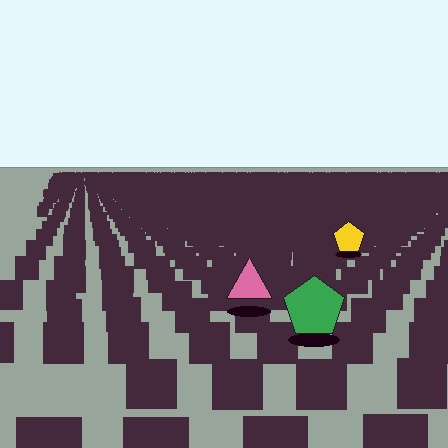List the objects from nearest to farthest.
From nearest to farthest: the green pentagon, the pink triangle, the yellow pentagon.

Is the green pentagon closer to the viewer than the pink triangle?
Yes. The green pentagon is closer — you can tell from the texture gradient: the ground texture is coarser near it.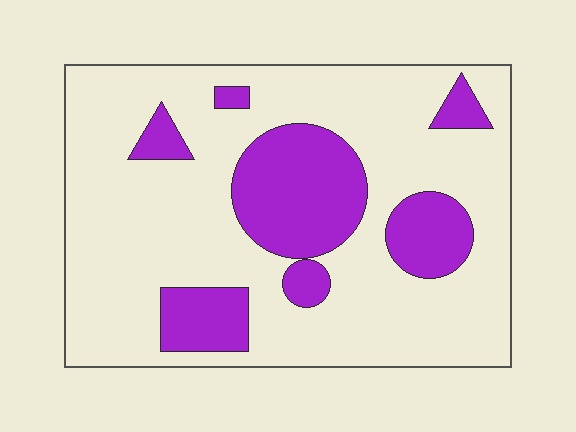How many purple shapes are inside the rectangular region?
7.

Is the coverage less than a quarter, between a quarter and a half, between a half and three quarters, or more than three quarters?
Less than a quarter.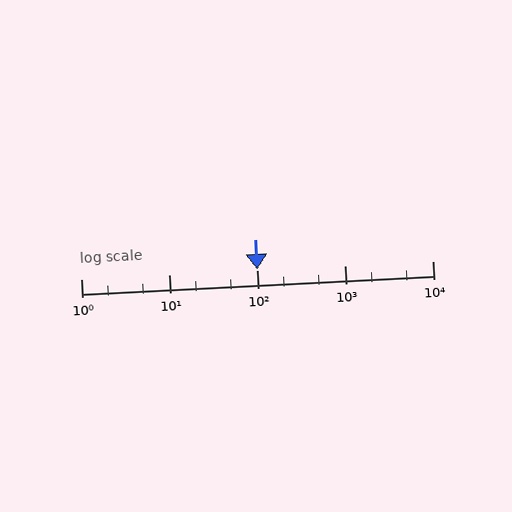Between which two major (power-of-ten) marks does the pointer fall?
The pointer is between 100 and 1000.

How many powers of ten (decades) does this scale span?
The scale spans 4 decades, from 1 to 10000.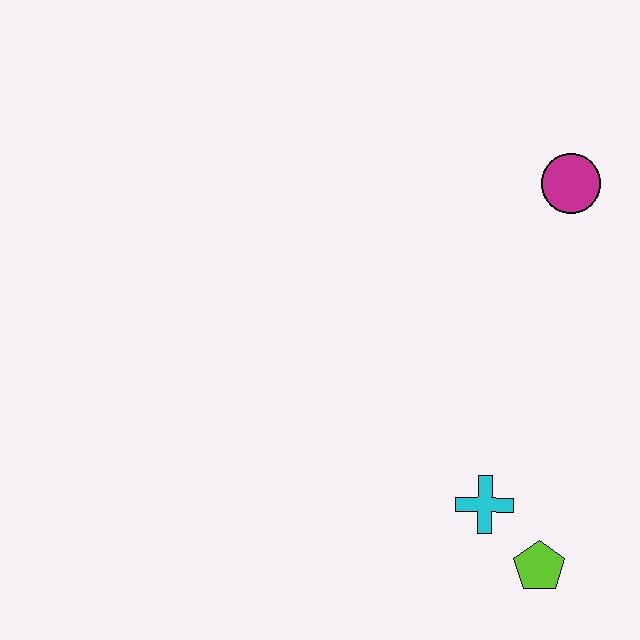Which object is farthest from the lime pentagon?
The magenta circle is farthest from the lime pentagon.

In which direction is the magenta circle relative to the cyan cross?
The magenta circle is above the cyan cross.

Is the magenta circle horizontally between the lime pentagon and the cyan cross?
No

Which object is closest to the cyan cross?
The lime pentagon is closest to the cyan cross.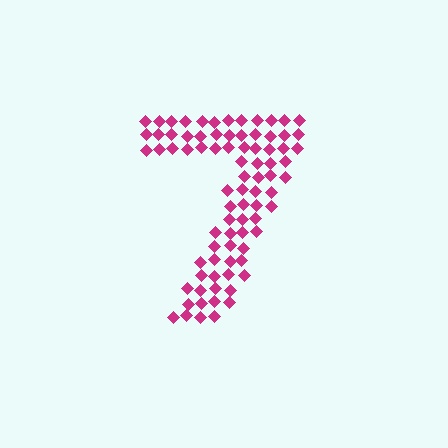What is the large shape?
The large shape is the digit 7.